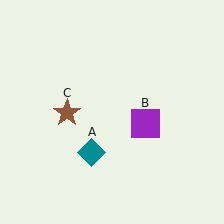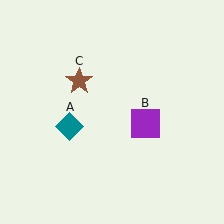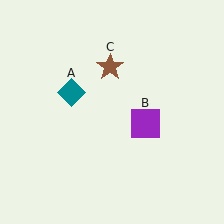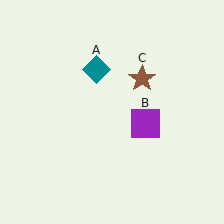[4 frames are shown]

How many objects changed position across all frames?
2 objects changed position: teal diamond (object A), brown star (object C).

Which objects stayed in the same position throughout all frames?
Purple square (object B) remained stationary.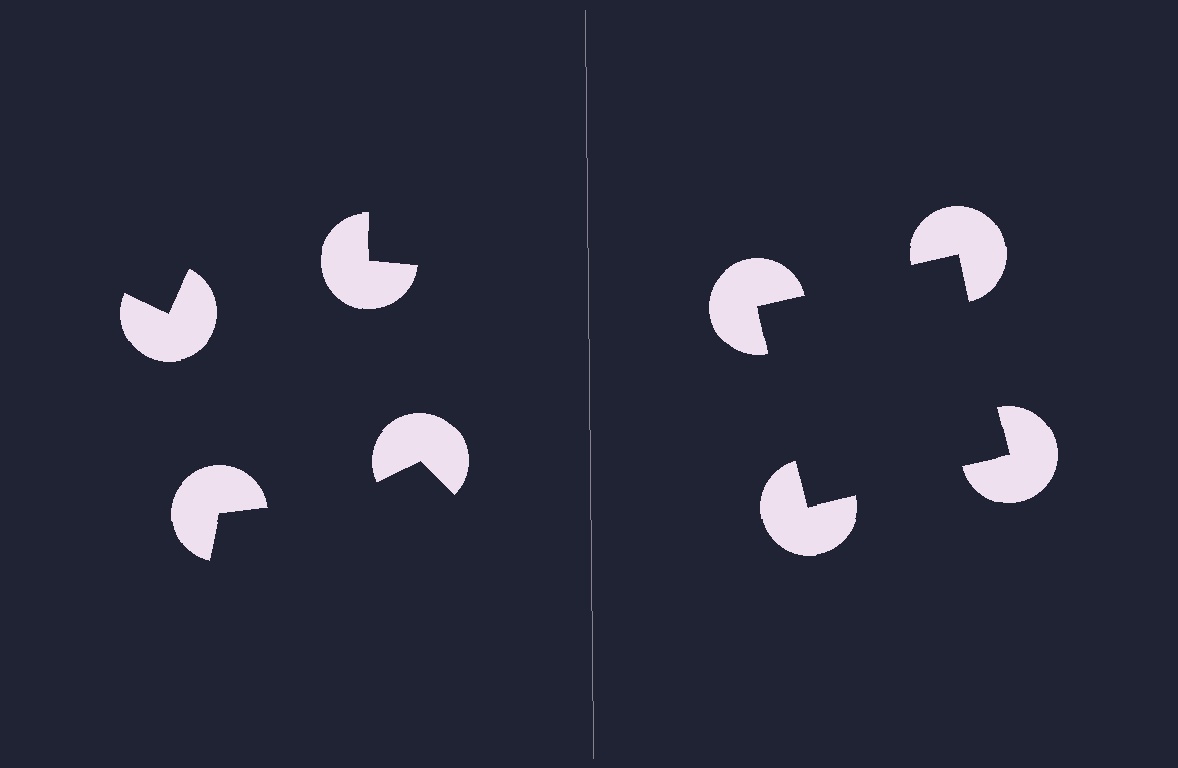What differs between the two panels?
The pac-man discs are positioned identically on both sides; only the wedge orientations differ. On the right they align to a square; on the left they are misaligned.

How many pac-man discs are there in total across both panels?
8 — 4 on each side.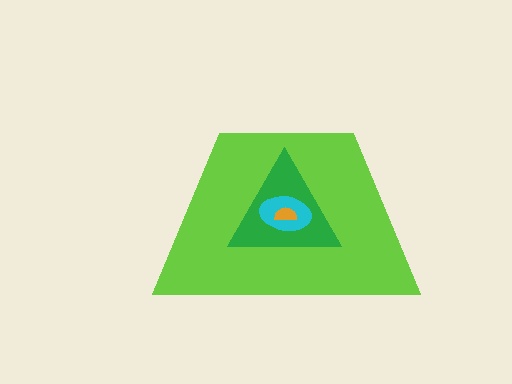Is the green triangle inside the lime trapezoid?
Yes.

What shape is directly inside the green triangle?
The cyan ellipse.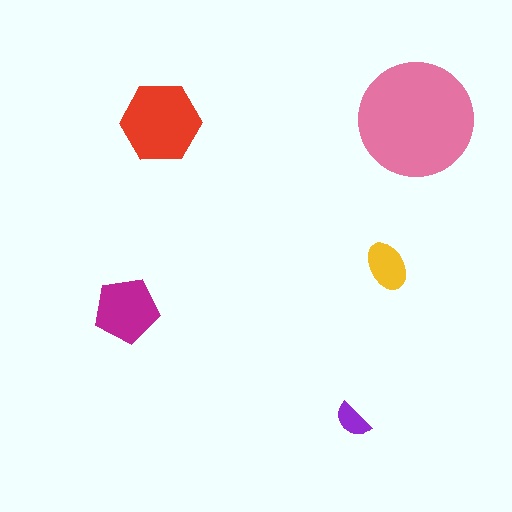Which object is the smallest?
The purple semicircle.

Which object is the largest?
The pink circle.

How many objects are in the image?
There are 5 objects in the image.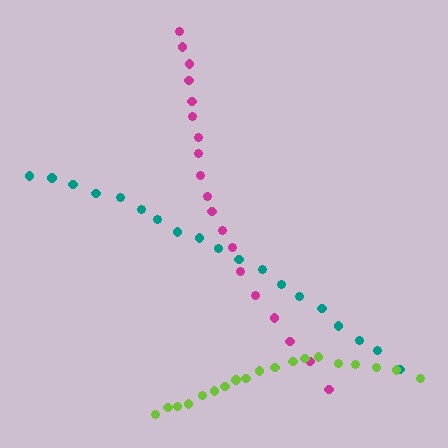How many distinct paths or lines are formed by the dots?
There are 3 distinct paths.